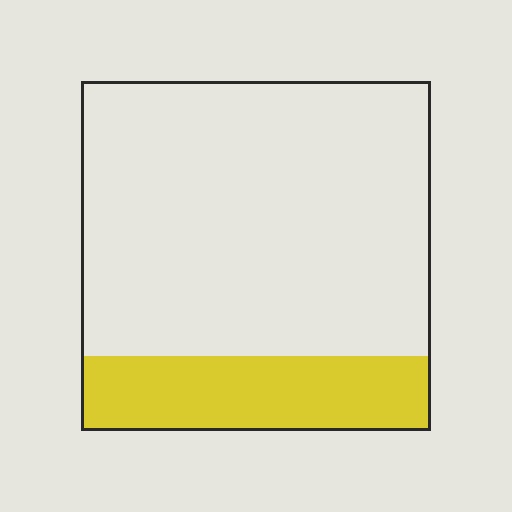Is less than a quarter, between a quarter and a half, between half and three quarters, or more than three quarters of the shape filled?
Less than a quarter.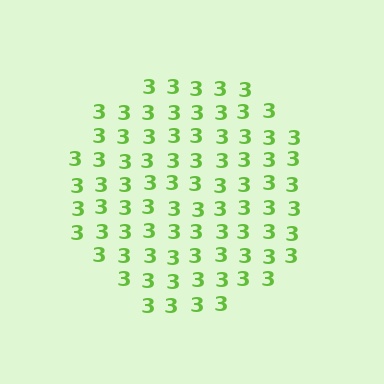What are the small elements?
The small elements are digit 3's.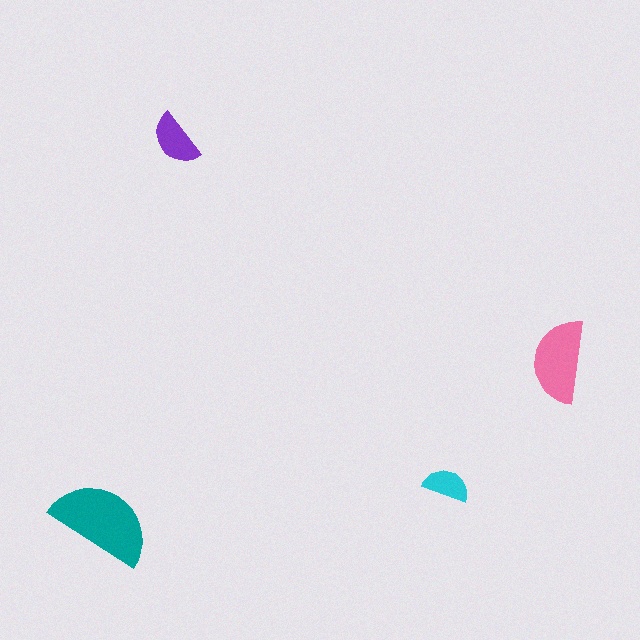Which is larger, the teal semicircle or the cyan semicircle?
The teal one.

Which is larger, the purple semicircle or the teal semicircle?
The teal one.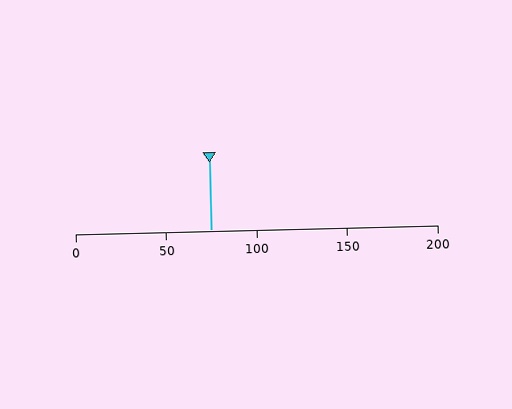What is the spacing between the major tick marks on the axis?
The major ticks are spaced 50 apart.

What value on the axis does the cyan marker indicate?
The marker indicates approximately 75.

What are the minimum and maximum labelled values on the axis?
The axis runs from 0 to 200.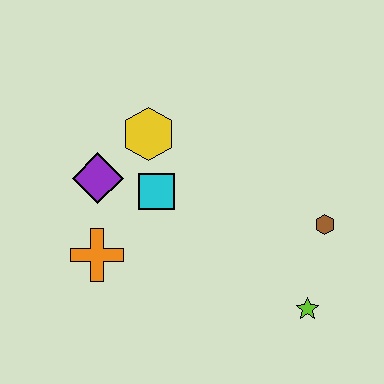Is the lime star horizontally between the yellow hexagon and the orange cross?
No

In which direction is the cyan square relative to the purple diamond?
The cyan square is to the right of the purple diamond.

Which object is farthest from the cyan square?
The lime star is farthest from the cyan square.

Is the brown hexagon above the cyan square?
No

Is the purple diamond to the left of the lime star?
Yes